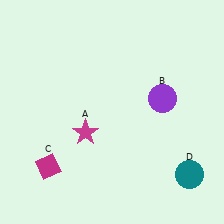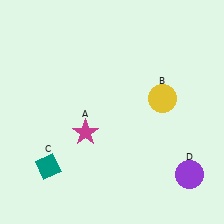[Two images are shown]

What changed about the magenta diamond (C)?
In Image 1, C is magenta. In Image 2, it changed to teal.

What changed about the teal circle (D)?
In Image 1, D is teal. In Image 2, it changed to purple.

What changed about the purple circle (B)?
In Image 1, B is purple. In Image 2, it changed to yellow.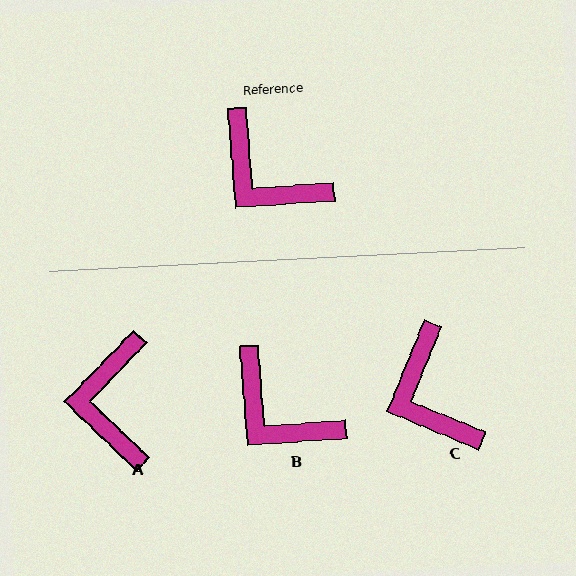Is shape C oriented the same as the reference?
No, it is off by about 26 degrees.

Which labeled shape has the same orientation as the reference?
B.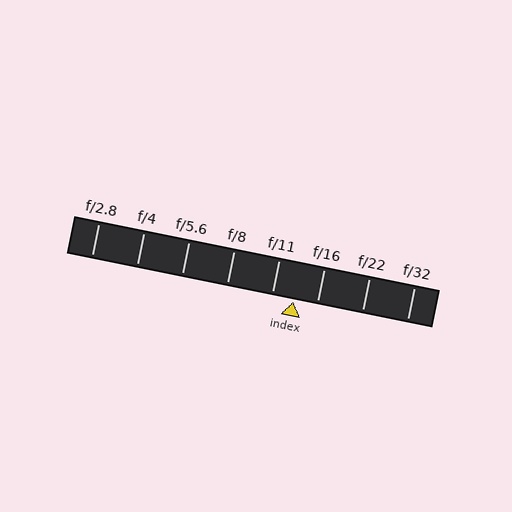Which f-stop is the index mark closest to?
The index mark is closest to f/11.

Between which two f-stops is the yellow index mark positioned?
The index mark is between f/11 and f/16.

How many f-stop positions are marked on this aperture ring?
There are 8 f-stop positions marked.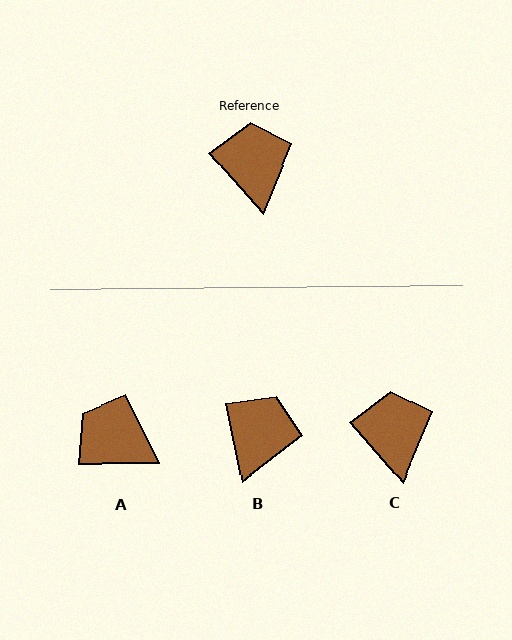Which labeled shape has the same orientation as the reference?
C.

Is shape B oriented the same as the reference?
No, it is off by about 29 degrees.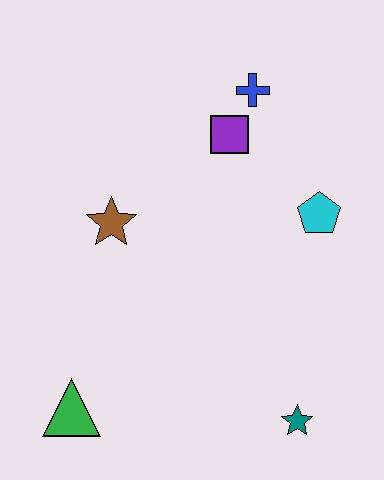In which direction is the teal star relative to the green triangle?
The teal star is to the right of the green triangle.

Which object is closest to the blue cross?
The purple square is closest to the blue cross.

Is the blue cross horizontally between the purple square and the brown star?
No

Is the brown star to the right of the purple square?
No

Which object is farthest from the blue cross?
The green triangle is farthest from the blue cross.